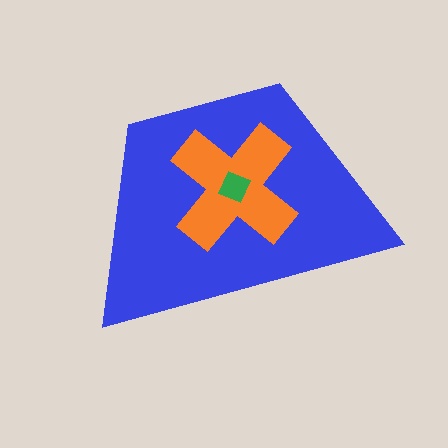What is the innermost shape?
The green diamond.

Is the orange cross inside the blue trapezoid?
Yes.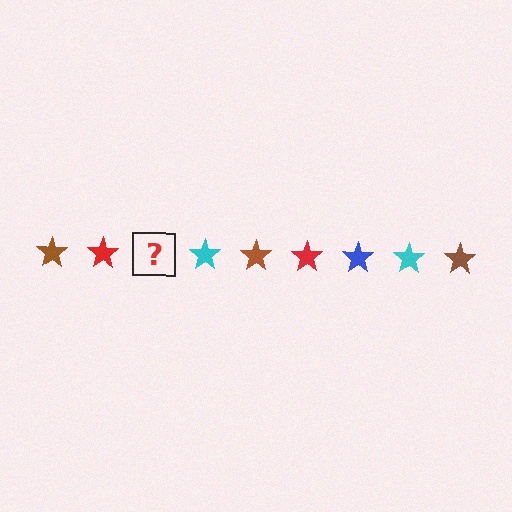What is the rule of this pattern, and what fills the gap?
The rule is that the pattern cycles through brown, red, blue, cyan stars. The gap should be filled with a blue star.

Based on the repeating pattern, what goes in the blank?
The blank should be a blue star.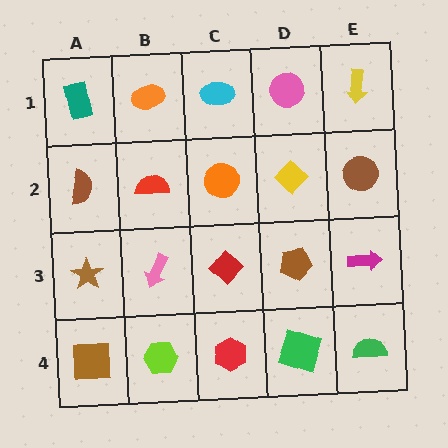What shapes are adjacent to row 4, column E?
A magenta arrow (row 3, column E), a green square (row 4, column D).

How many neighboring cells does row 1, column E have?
2.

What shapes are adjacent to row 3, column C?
An orange circle (row 2, column C), a red hexagon (row 4, column C), a pink arrow (row 3, column B), a brown pentagon (row 3, column D).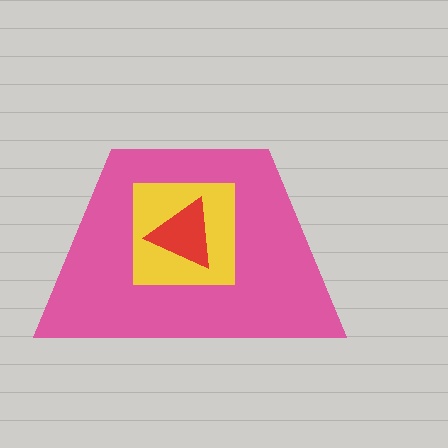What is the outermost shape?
The pink trapezoid.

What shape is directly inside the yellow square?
The red triangle.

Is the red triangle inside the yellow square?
Yes.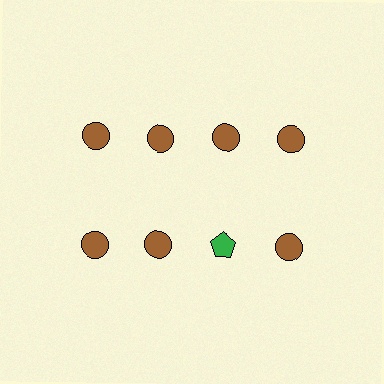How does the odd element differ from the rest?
It differs in both color (green instead of brown) and shape (pentagon instead of circle).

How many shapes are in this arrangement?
There are 8 shapes arranged in a grid pattern.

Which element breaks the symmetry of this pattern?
The green pentagon in the second row, center column breaks the symmetry. All other shapes are brown circles.